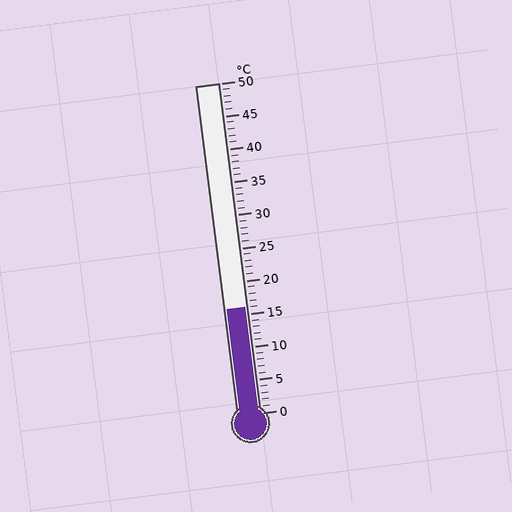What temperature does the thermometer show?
The thermometer shows approximately 16°C.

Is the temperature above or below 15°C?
The temperature is above 15°C.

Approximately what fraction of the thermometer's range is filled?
The thermometer is filled to approximately 30% of its range.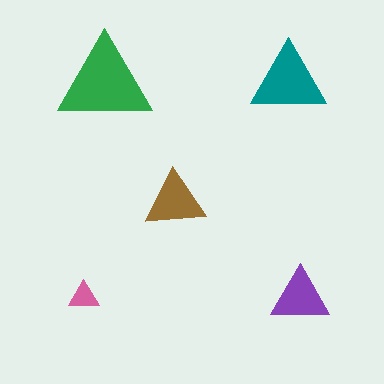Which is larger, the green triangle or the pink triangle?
The green one.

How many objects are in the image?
There are 5 objects in the image.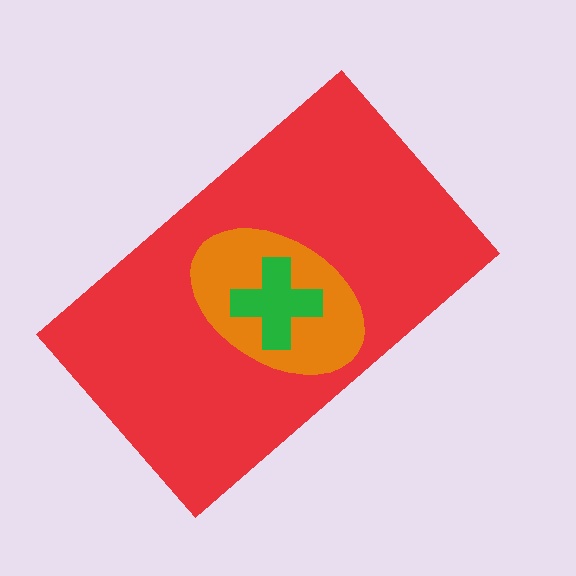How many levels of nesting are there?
3.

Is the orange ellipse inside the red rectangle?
Yes.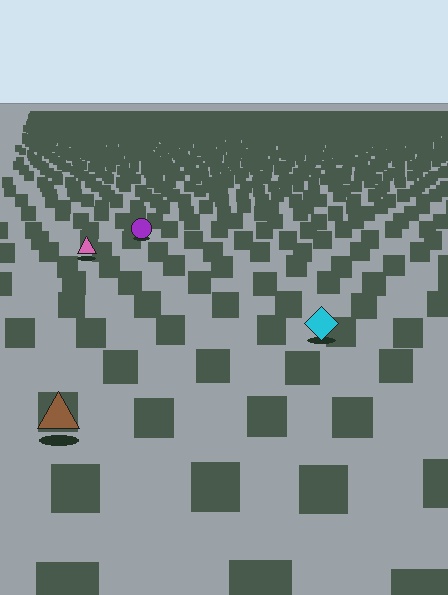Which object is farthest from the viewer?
The purple circle is farthest from the viewer. It appears smaller and the ground texture around it is denser.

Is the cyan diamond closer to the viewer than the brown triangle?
No. The brown triangle is closer — you can tell from the texture gradient: the ground texture is coarser near it.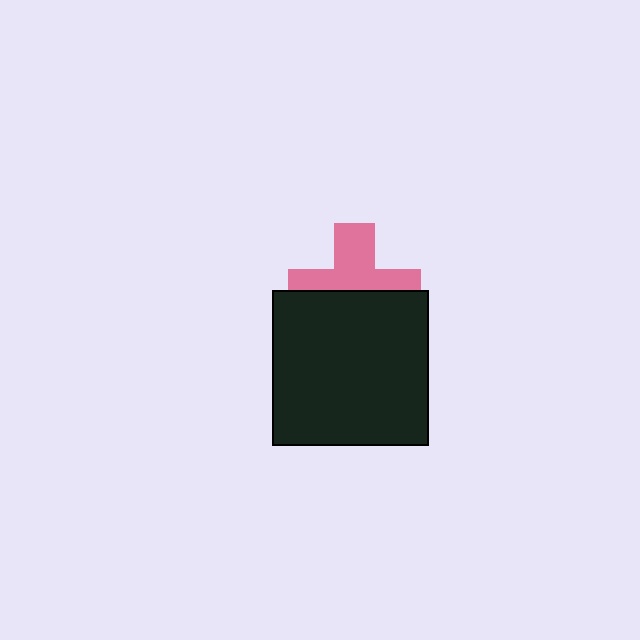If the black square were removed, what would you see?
You would see the complete pink cross.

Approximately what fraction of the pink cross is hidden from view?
Roughly 50% of the pink cross is hidden behind the black square.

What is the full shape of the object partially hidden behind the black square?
The partially hidden object is a pink cross.